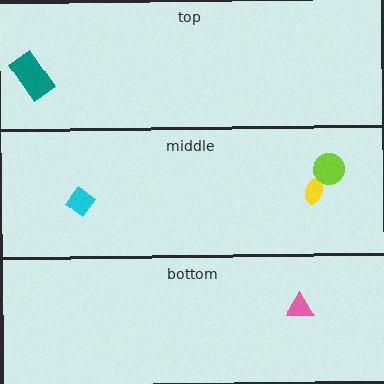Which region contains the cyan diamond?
The middle region.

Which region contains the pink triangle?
The bottom region.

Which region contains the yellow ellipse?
The middle region.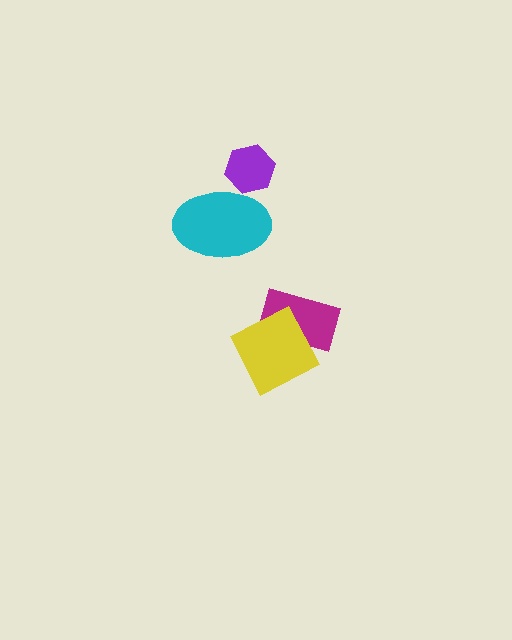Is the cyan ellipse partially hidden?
Yes, it is partially covered by another shape.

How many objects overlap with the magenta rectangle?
1 object overlaps with the magenta rectangle.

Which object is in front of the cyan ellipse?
The purple hexagon is in front of the cyan ellipse.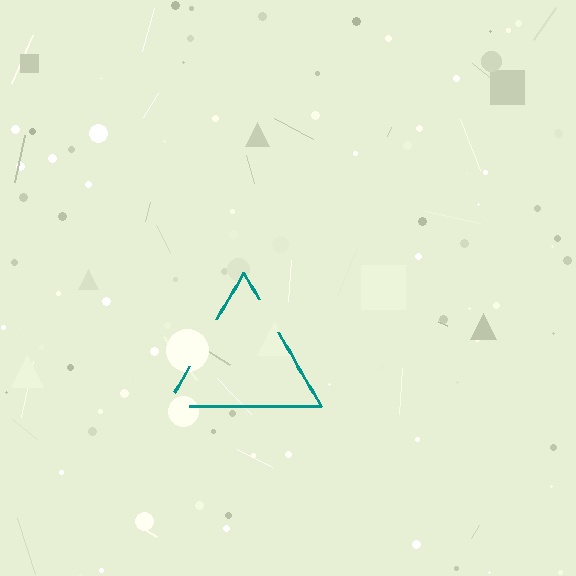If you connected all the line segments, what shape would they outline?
They would outline a triangle.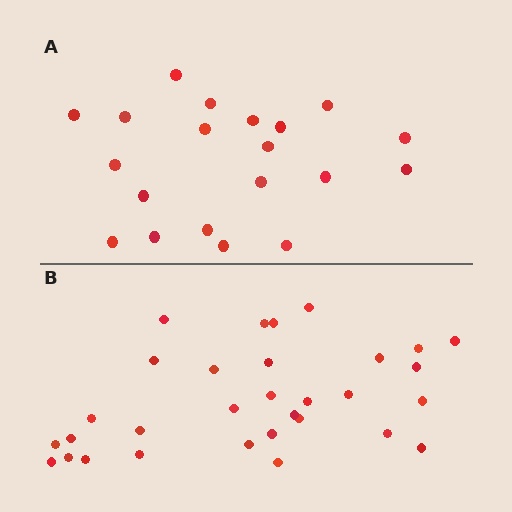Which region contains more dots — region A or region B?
Region B (the bottom region) has more dots.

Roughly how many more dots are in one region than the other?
Region B has roughly 12 or so more dots than region A.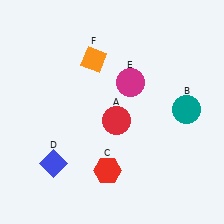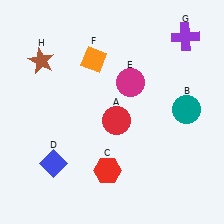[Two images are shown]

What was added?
A purple cross (G), a brown star (H) were added in Image 2.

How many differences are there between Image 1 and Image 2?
There are 2 differences between the two images.